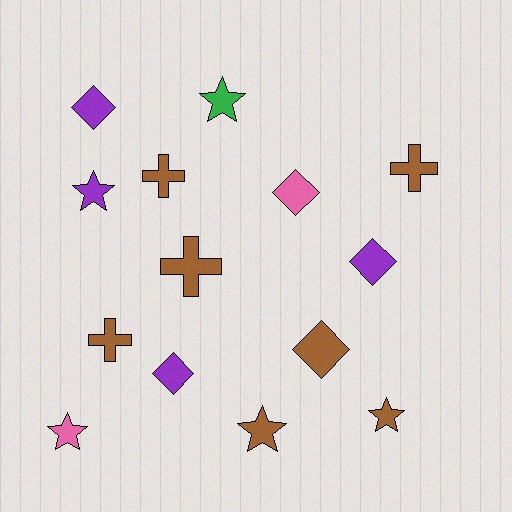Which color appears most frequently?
Brown, with 7 objects.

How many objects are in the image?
There are 14 objects.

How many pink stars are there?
There is 1 pink star.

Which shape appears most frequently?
Diamond, with 5 objects.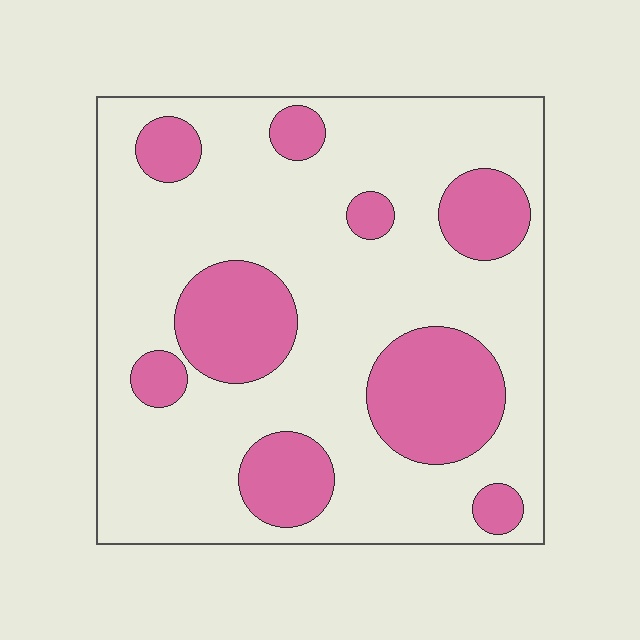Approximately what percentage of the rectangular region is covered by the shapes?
Approximately 25%.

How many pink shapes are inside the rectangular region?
9.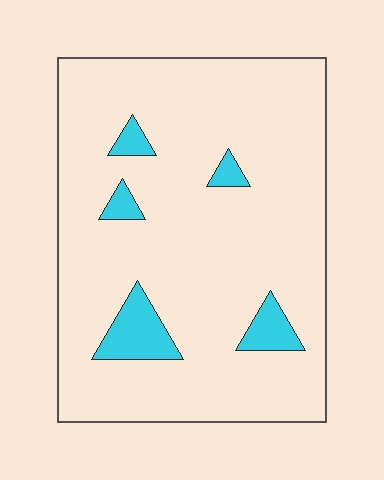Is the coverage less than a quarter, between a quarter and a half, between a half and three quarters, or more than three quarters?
Less than a quarter.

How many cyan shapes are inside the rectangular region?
5.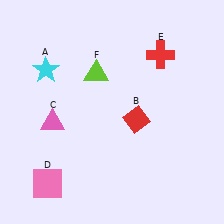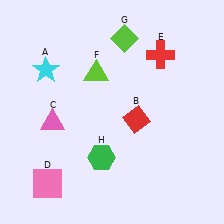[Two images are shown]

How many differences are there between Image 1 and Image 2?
There are 2 differences between the two images.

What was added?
A lime diamond (G), a green hexagon (H) were added in Image 2.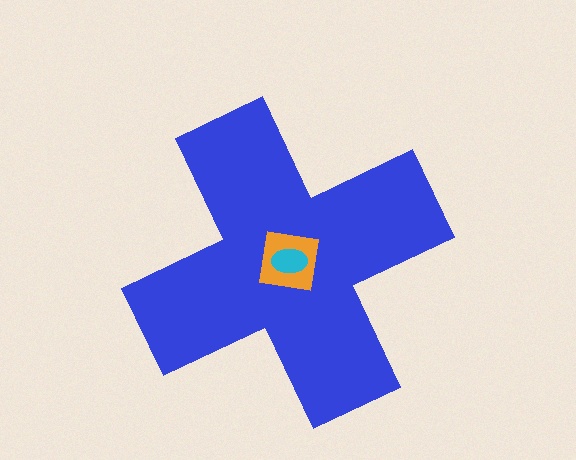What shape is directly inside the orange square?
The cyan ellipse.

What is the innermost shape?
The cyan ellipse.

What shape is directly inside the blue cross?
The orange square.